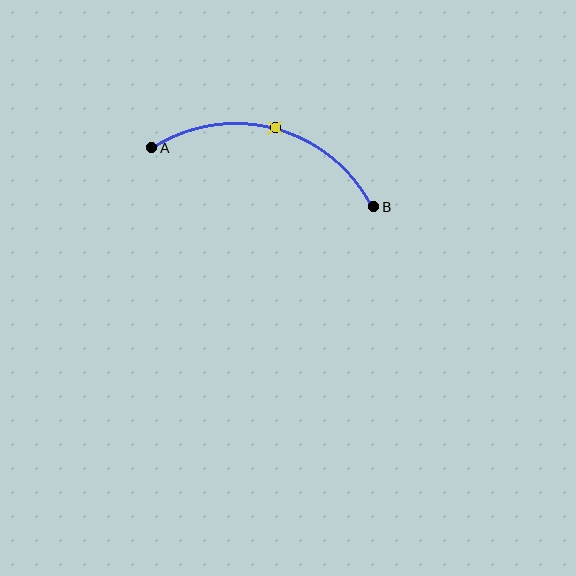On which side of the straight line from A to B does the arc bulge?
The arc bulges above the straight line connecting A and B.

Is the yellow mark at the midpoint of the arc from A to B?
Yes. The yellow mark lies on the arc at equal arc-length from both A and B — it is the arc midpoint.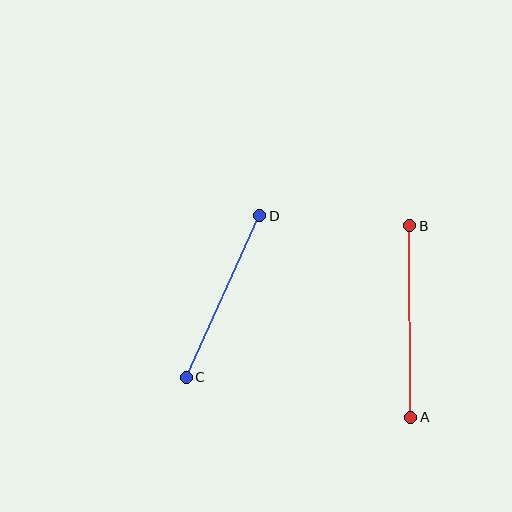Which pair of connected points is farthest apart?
Points A and B are farthest apart.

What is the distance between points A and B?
The distance is approximately 191 pixels.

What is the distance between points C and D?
The distance is approximately 177 pixels.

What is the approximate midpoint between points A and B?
The midpoint is at approximately (410, 321) pixels.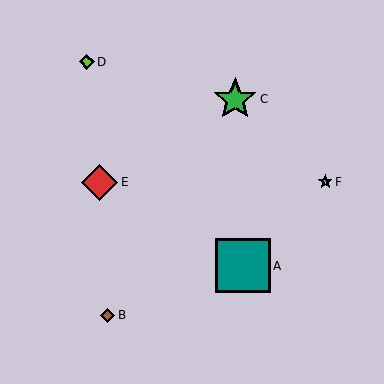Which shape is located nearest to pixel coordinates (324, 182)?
The cyan star (labeled F) at (325, 182) is nearest to that location.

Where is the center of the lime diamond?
The center of the lime diamond is at (87, 62).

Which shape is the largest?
The teal square (labeled A) is the largest.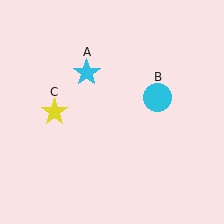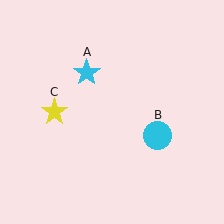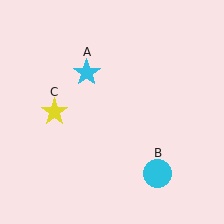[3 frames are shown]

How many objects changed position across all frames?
1 object changed position: cyan circle (object B).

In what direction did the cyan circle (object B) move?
The cyan circle (object B) moved down.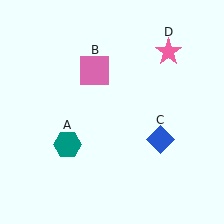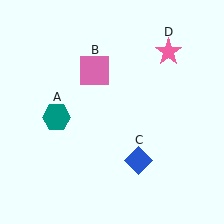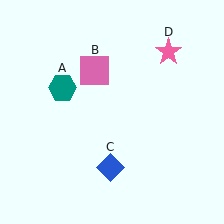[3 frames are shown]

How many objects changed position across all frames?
2 objects changed position: teal hexagon (object A), blue diamond (object C).